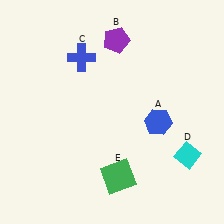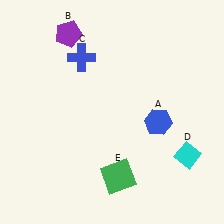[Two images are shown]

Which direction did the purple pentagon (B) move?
The purple pentagon (B) moved left.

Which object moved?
The purple pentagon (B) moved left.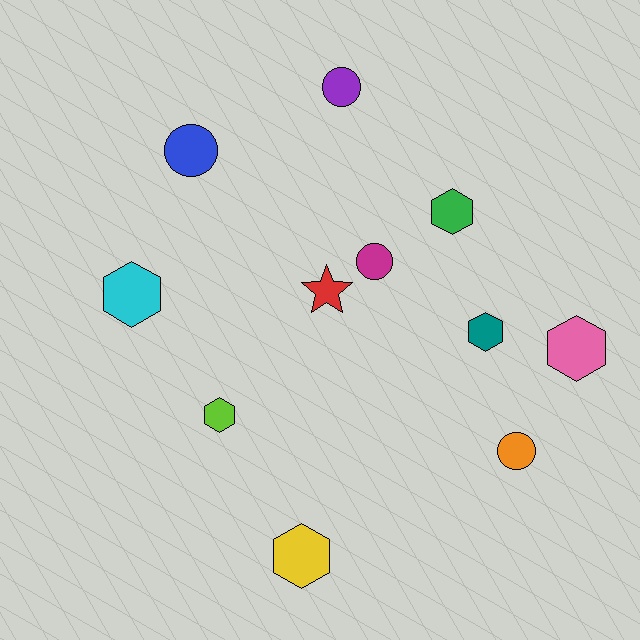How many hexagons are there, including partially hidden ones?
There are 6 hexagons.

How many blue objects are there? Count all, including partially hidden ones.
There is 1 blue object.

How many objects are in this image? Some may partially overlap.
There are 11 objects.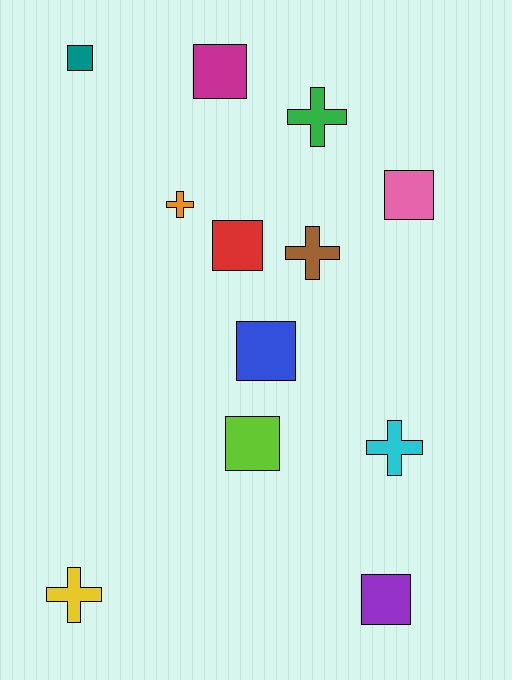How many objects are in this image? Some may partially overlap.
There are 12 objects.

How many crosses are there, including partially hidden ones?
There are 5 crosses.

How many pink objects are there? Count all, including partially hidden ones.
There is 1 pink object.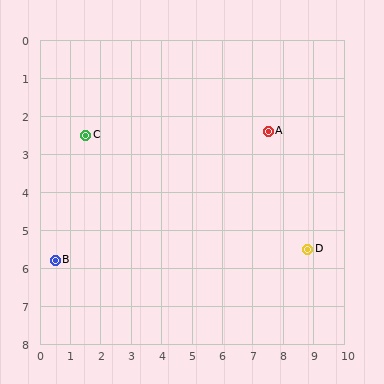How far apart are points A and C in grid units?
Points A and C are about 6.0 grid units apart.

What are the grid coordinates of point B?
Point B is at approximately (0.5, 5.8).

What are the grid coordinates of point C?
Point C is at approximately (1.5, 2.5).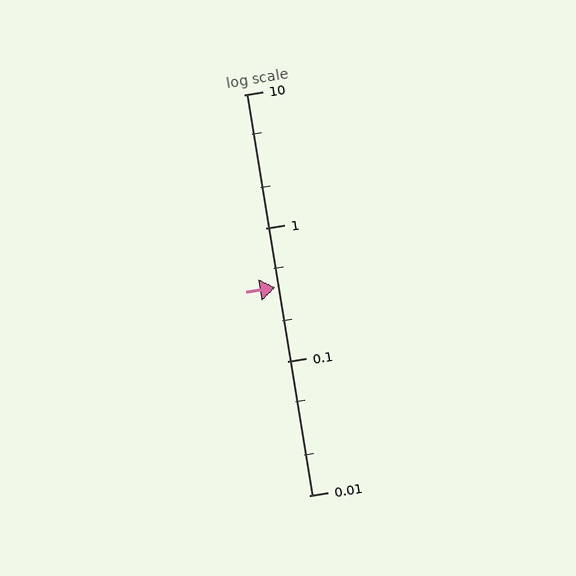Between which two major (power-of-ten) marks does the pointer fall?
The pointer is between 0.1 and 1.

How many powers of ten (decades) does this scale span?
The scale spans 3 decades, from 0.01 to 10.